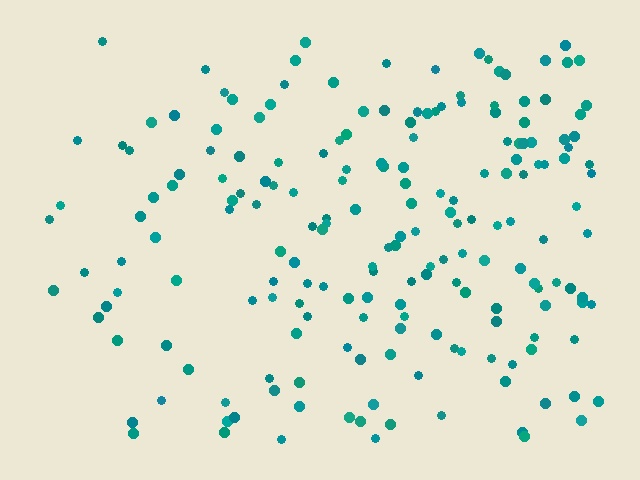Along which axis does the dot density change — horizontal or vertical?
Horizontal.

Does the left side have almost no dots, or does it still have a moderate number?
Still a moderate number, just noticeably fewer than the right.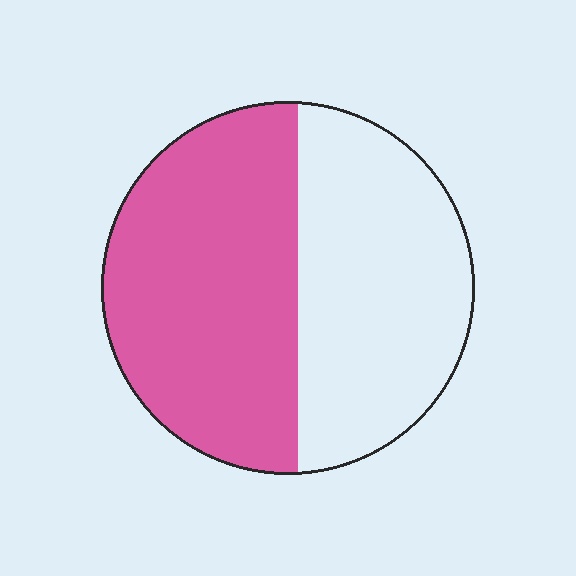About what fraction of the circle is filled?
About one half (1/2).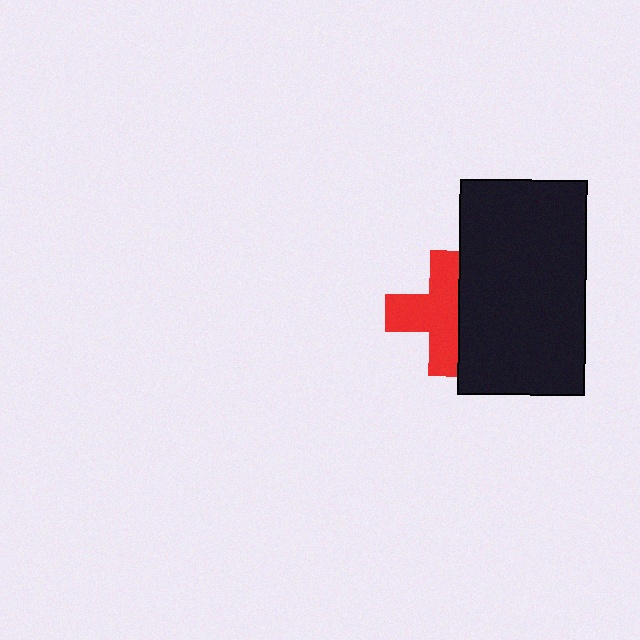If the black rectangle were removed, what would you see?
You would see the complete red cross.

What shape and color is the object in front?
The object in front is a black rectangle.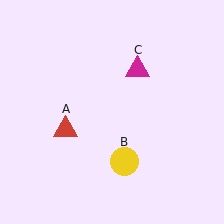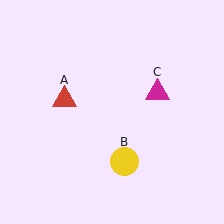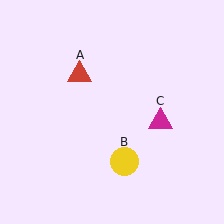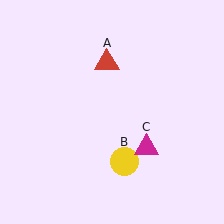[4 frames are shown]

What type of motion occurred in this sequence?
The red triangle (object A), magenta triangle (object C) rotated clockwise around the center of the scene.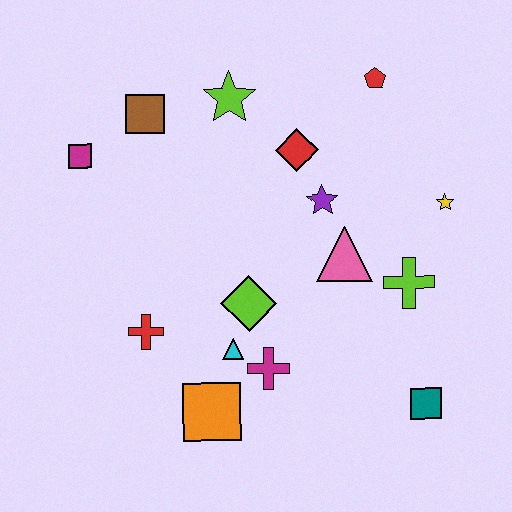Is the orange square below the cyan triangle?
Yes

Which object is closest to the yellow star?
The lime cross is closest to the yellow star.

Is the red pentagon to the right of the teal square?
No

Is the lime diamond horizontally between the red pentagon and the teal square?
No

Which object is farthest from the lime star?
The teal square is farthest from the lime star.